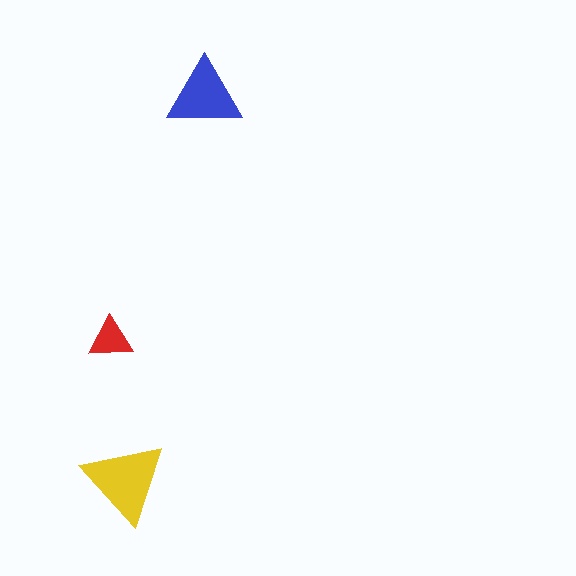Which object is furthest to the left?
The red triangle is leftmost.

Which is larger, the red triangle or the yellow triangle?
The yellow one.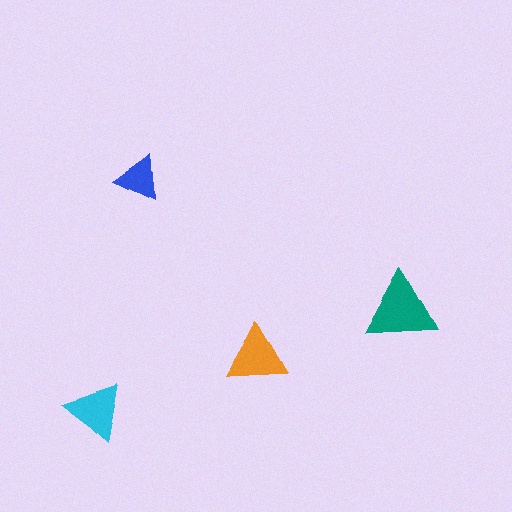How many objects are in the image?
There are 4 objects in the image.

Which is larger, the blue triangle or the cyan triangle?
The cyan one.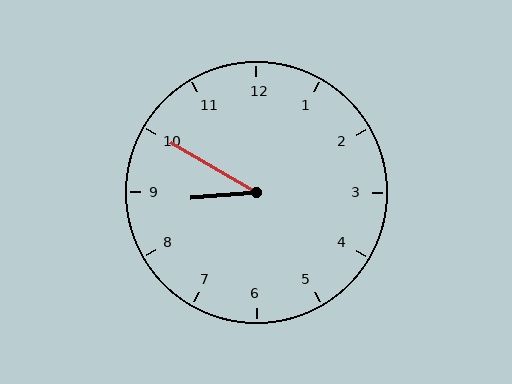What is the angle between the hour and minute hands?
Approximately 35 degrees.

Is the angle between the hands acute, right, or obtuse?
It is acute.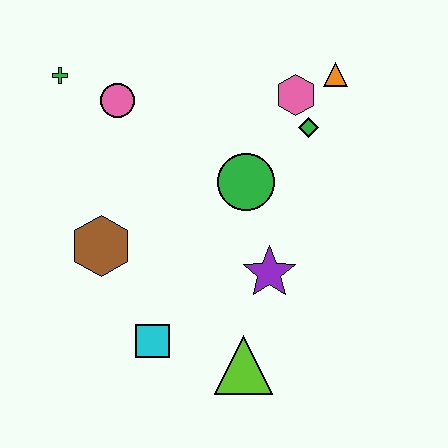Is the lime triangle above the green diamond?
No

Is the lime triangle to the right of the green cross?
Yes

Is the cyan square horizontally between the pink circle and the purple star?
Yes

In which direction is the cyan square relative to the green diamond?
The cyan square is below the green diamond.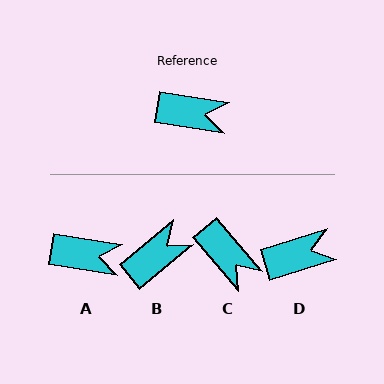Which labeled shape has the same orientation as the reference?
A.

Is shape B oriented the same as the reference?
No, it is off by about 48 degrees.